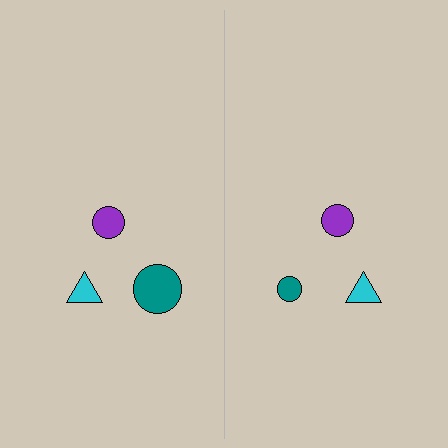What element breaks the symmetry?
The teal circle on the right side has a different size than its mirror counterpart.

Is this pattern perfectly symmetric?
No, the pattern is not perfectly symmetric. The teal circle on the right side has a different size than its mirror counterpart.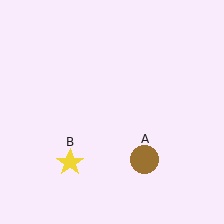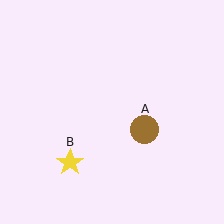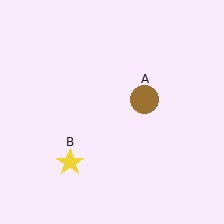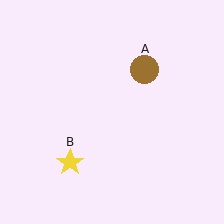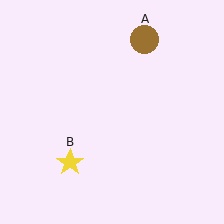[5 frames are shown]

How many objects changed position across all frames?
1 object changed position: brown circle (object A).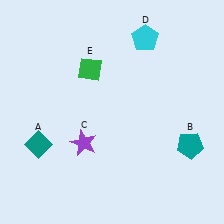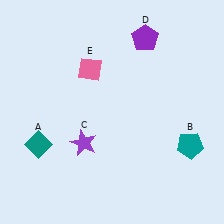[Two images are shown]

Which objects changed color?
D changed from cyan to purple. E changed from green to pink.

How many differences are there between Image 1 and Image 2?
There are 2 differences between the two images.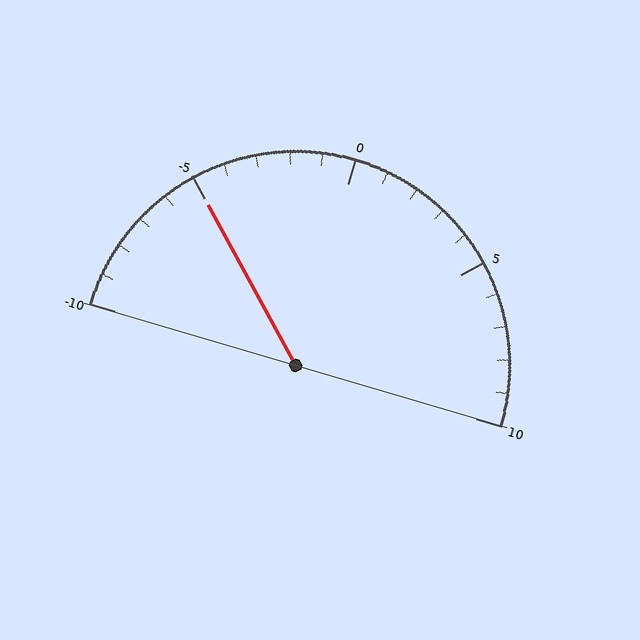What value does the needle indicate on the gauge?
The needle indicates approximately -5.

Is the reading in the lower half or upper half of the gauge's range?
The reading is in the lower half of the range (-10 to 10).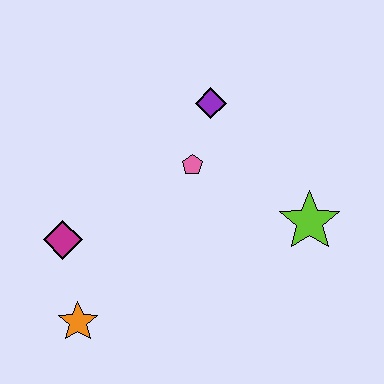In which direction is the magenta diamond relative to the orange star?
The magenta diamond is above the orange star.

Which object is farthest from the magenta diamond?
The lime star is farthest from the magenta diamond.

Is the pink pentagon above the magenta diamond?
Yes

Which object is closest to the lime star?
The pink pentagon is closest to the lime star.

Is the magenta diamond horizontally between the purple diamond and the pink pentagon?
No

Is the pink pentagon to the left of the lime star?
Yes